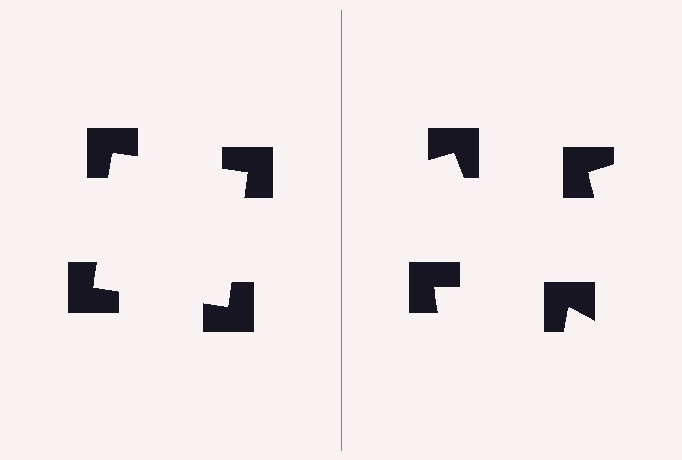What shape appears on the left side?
An illusory square.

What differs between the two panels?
The notched squares are positioned identically on both sides; only the wedge orientations differ. On the left they align to a square; on the right they are misaligned.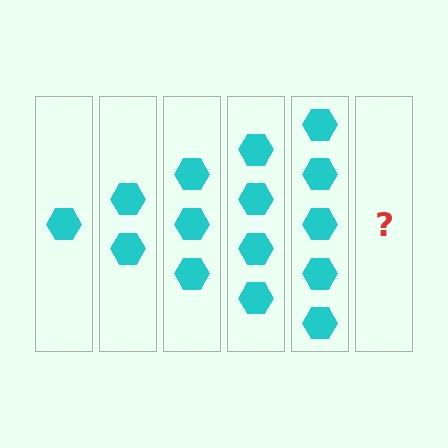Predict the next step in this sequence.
The next step is 6 hexagons.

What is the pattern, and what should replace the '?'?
The pattern is that each step adds one more hexagon. The '?' should be 6 hexagons.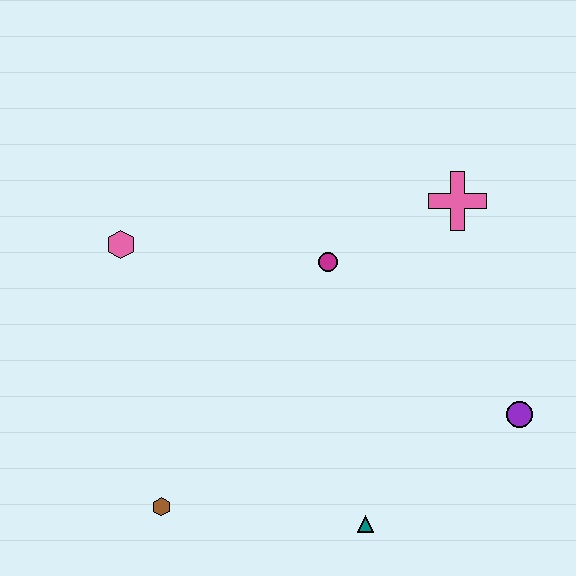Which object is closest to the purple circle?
The teal triangle is closest to the purple circle.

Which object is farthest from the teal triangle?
The pink hexagon is farthest from the teal triangle.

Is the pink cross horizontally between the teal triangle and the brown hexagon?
No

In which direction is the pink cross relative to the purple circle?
The pink cross is above the purple circle.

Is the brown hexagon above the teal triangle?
Yes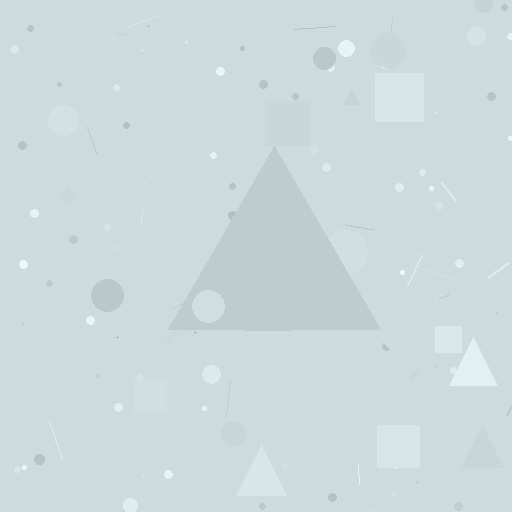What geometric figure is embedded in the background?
A triangle is embedded in the background.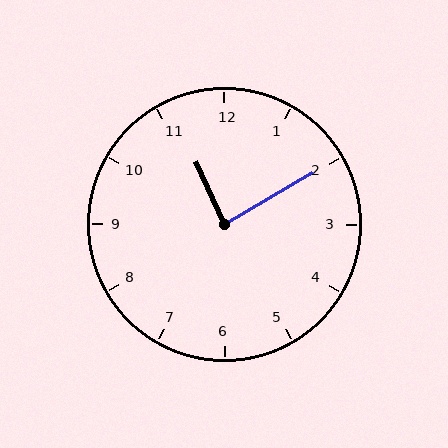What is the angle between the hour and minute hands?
Approximately 85 degrees.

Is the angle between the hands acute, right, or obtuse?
It is right.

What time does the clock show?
11:10.